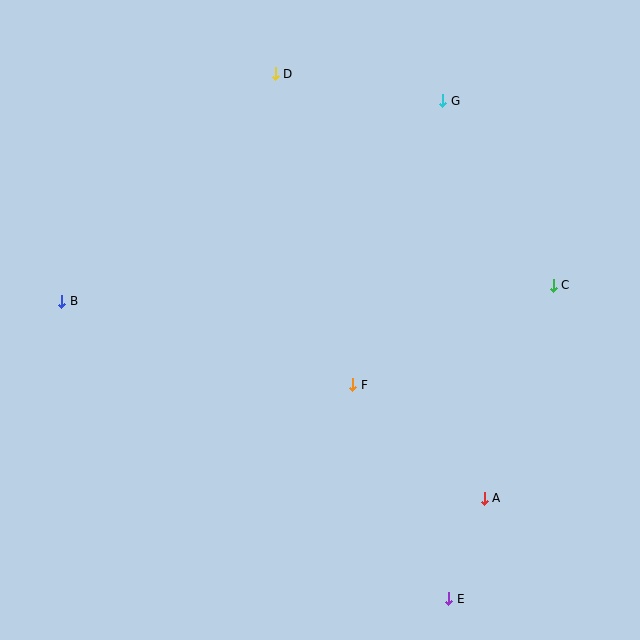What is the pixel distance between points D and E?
The distance between D and E is 553 pixels.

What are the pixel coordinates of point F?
Point F is at (353, 385).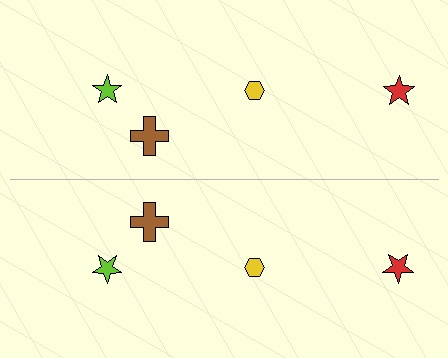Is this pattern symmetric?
Yes, this pattern has bilateral (reflection) symmetry.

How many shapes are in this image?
There are 8 shapes in this image.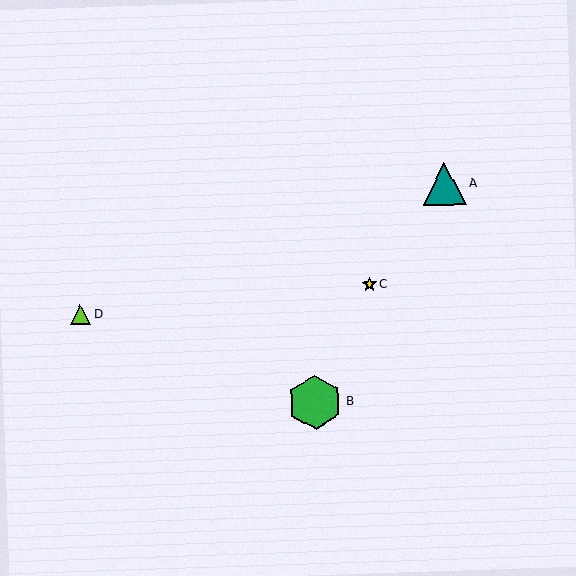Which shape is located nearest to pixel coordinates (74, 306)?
The lime triangle (labeled D) at (80, 314) is nearest to that location.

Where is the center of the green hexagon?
The center of the green hexagon is at (315, 403).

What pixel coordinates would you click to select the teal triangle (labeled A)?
Click at (444, 184) to select the teal triangle A.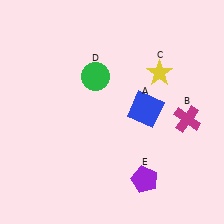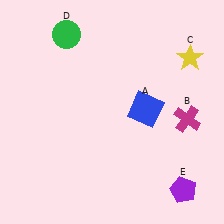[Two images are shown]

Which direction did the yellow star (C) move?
The yellow star (C) moved right.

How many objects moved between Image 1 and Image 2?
3 objects moved between the two images.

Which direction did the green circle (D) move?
The green circle (D) moved up.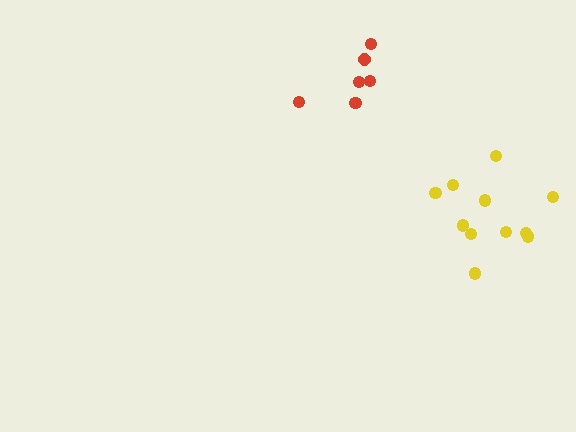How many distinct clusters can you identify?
There are 2 distinct clusters.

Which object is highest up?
The red cluster is topmost.